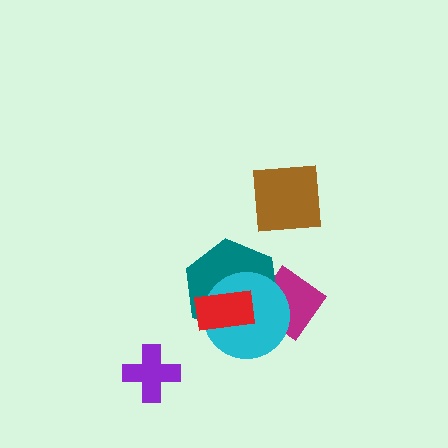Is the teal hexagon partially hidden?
Yes, it is partially covered by another shape.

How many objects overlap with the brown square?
0 objects overlap with the brown square.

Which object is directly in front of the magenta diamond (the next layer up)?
The teal hexagon is directly in front of the magenta diamond.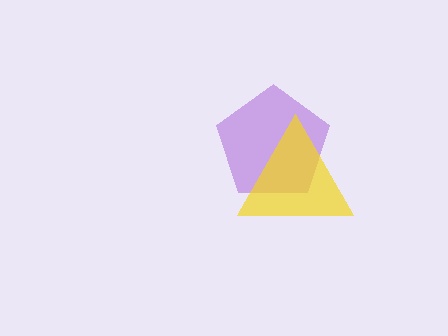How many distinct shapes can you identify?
There are 2 distinct shapes: a purple pentagon, a yellow triangle.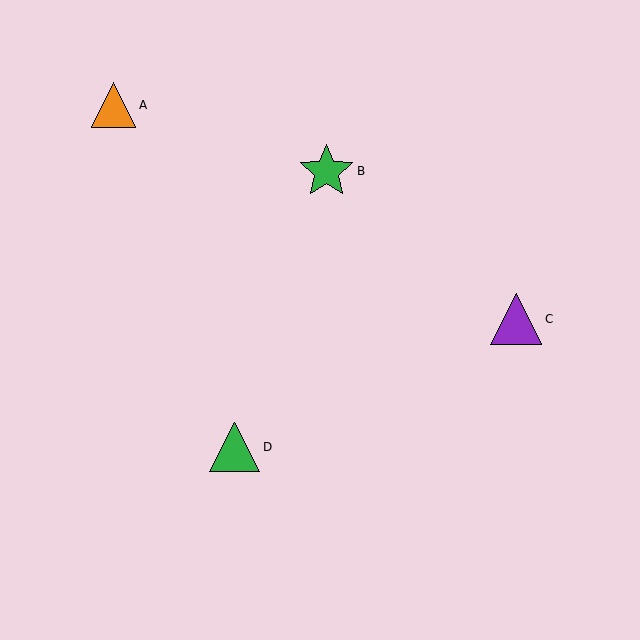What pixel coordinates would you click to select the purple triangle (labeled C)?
Click at (516, 319) to select the purple triangle C.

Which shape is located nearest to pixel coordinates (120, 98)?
The orange triangle (labeled A) at (114, 105) is nearest to that location.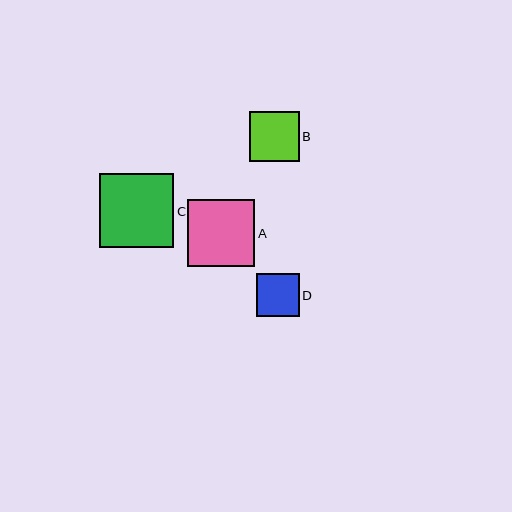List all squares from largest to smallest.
From largest to smallest: C, A, B, D.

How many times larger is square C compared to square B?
Square C is approximately 1.5 times the size of square B.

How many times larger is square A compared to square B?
Square A is approximately 1.3 times the size of square B.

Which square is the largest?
Square C is the largest with a size of approximately 75 pixels.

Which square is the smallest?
Square D is the smallest with a size of approximately 42 pixels.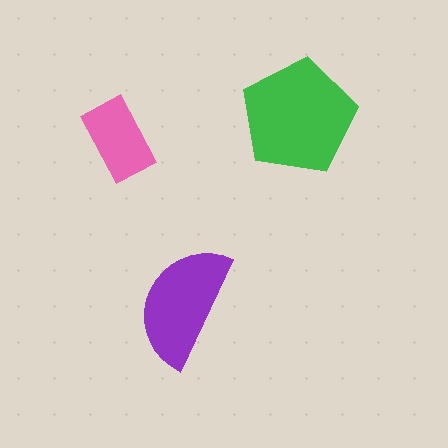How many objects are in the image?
There are 3 objects in the image.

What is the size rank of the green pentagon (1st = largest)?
1st.